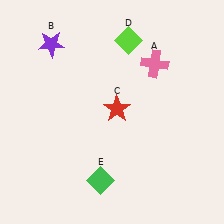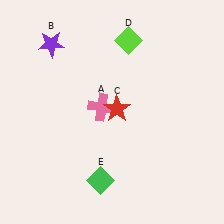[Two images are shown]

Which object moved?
The pink cross (A) moved left.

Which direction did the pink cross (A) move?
The pink cross (A) moved left.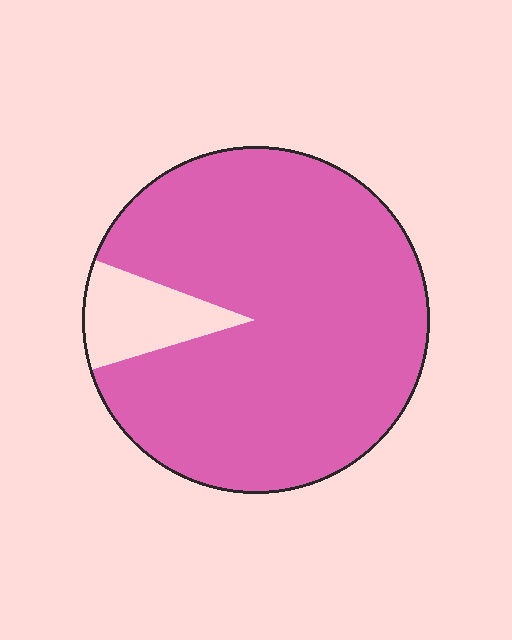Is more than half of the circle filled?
Yes.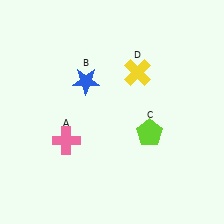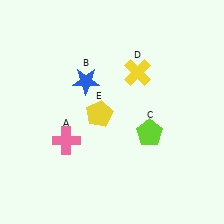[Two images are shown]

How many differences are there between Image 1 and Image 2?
There is 1 difference between the two images.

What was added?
A yellow pentagon (E) was added in Image 2.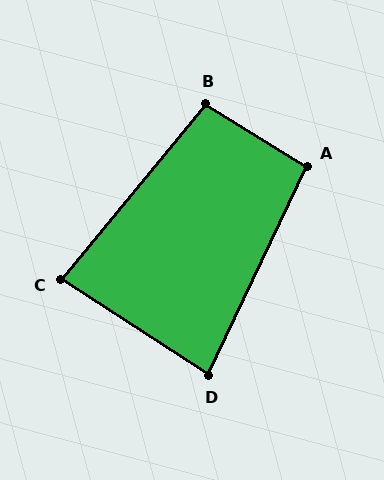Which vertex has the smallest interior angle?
D, at approximately 82 degrees.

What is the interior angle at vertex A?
Approximately 96 degrees (obtuse).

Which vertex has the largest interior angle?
B, at approximately 98 degrees.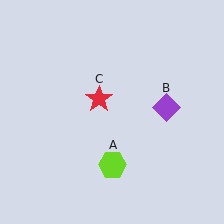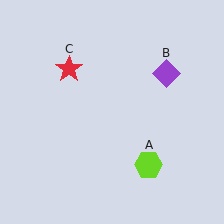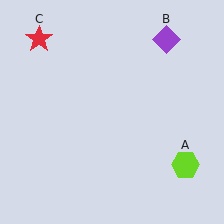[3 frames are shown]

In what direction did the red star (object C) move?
The red star (object C) moved up and to the left.